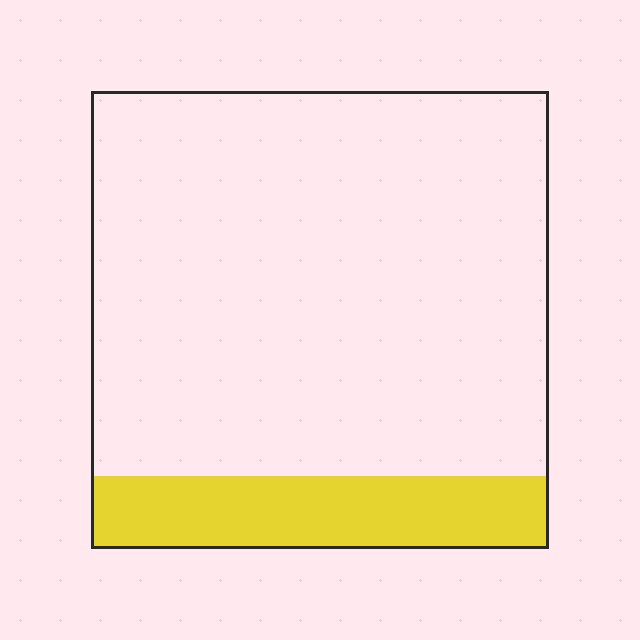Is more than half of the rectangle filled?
No.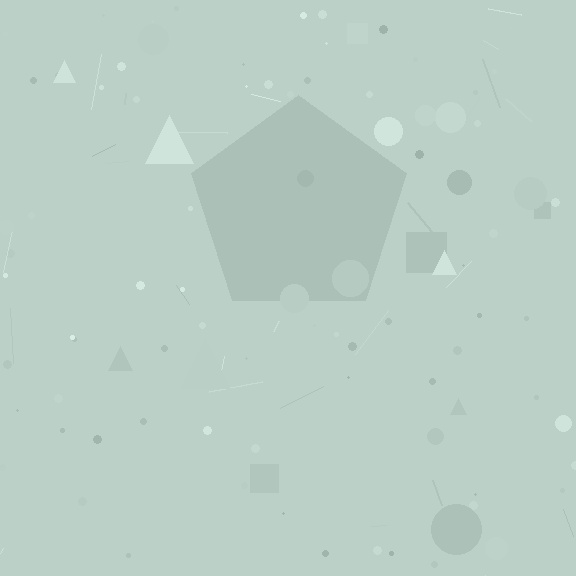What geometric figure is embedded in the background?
A pentagon is embedded in the background.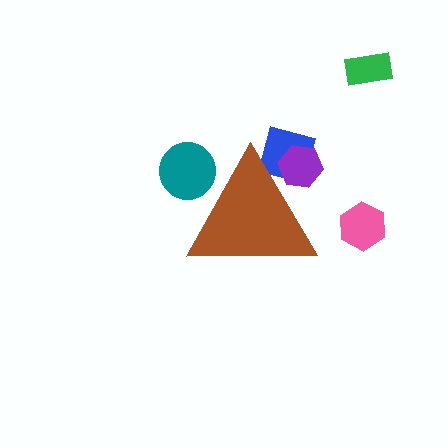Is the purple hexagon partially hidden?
Yes, the purple hexagon is partially hidden behind the brown triangle.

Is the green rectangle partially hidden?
No, the green rectangle is fully visible.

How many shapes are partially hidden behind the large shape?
3 shapes are partially hidden.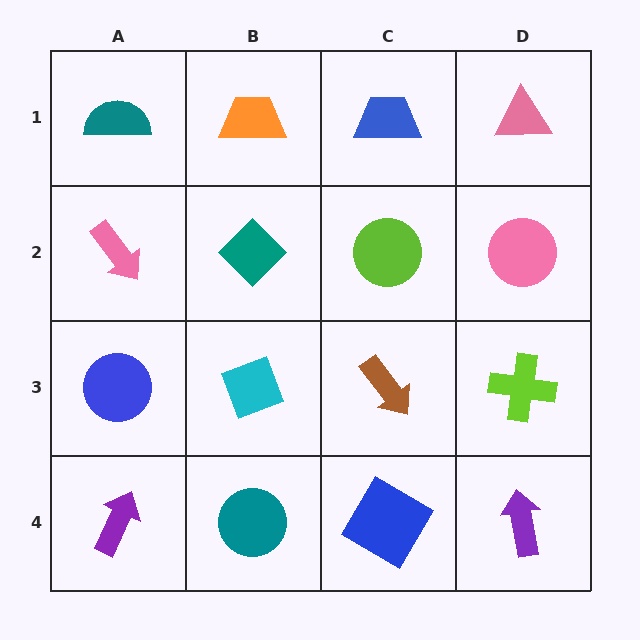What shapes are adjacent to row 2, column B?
An orange trapezoid (row 1, column B), a cyan diamond (row 3, column B), a pink arrow (row 2, column A), a lime circle (row 2, column C).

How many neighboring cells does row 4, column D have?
2.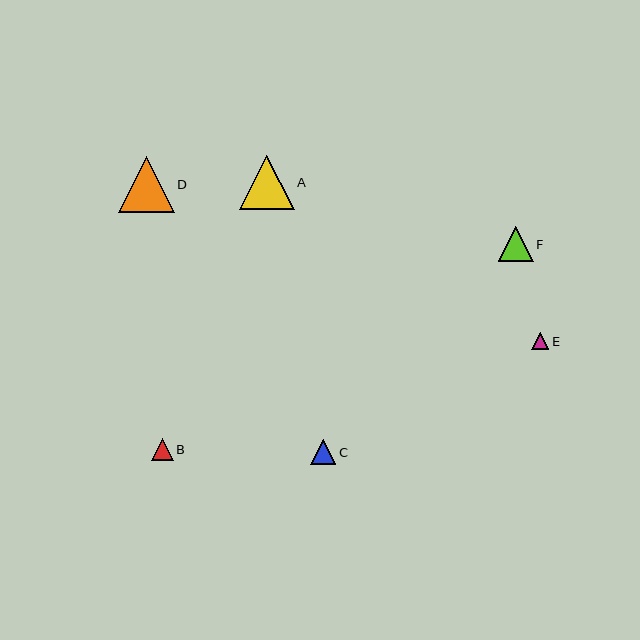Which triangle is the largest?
Triangle D is the largest with a size of approximately 56 pixels.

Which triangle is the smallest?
Triangle E is the smallest with a size of approximately 18 pixels.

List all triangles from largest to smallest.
From largest to smallest: D, A, F, C, B, E.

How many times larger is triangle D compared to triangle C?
Triangle D is approximately 2.2 times the size of triangle C.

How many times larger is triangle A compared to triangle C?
Triangle A is approximately 2.2 times the size of triangle C.